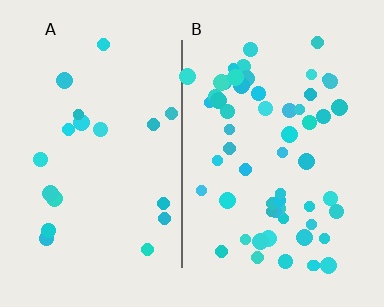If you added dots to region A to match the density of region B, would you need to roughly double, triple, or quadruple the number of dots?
Approximately triple.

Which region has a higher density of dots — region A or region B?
B (the right).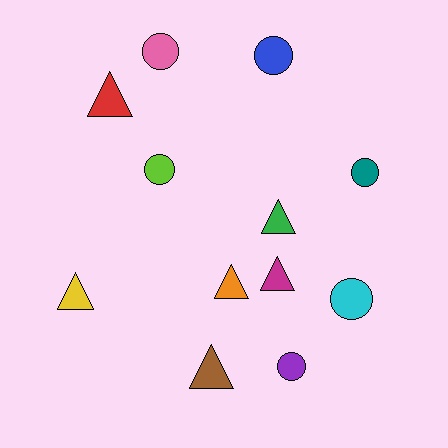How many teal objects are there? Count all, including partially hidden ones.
There is 1 teal object.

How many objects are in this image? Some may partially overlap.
There are 12 objects.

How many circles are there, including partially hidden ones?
There are 6 circles.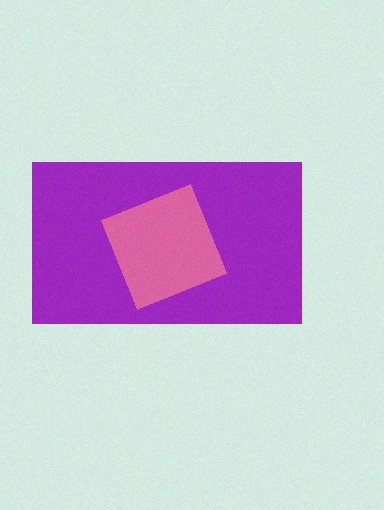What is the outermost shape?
The purple rectangle.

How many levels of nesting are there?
2.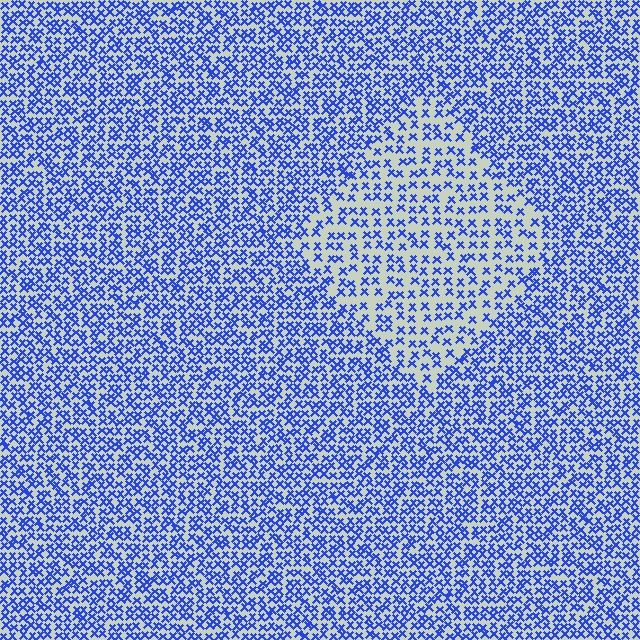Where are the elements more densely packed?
The elements are more densely packed outside the diamond boundary.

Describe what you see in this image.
The image contains small blue elements arranged at two different densities. A diamond-shaped region is visible where the elements are less densely packed than the surrounding area.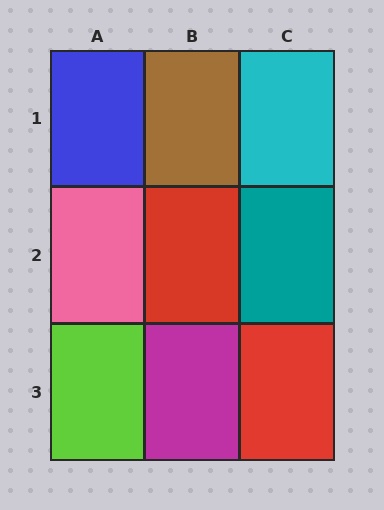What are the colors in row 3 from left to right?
Lime, magenta, red.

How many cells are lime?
1 cell is lime.